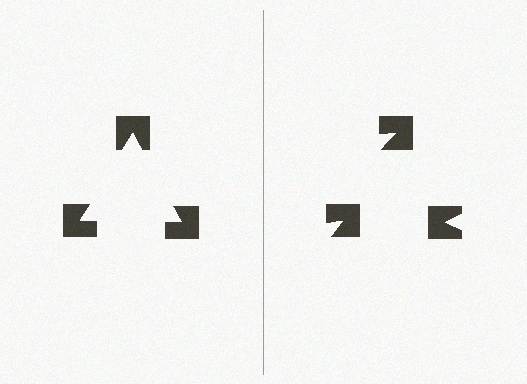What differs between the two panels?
The notched squares are positioned identically on both sides; only the wedge orientations differ. On the left they align to a triangle; on the right they are misaligned.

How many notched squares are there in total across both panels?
6 — 3 on each side.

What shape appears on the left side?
An illusory triangle.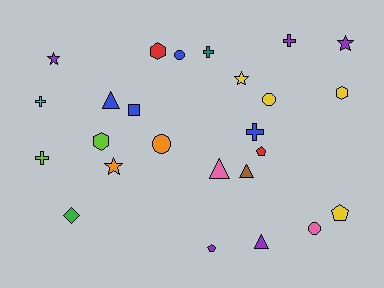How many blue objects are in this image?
There are 4 blue objects.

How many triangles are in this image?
There are 4 triangles.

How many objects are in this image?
There are 25 objects.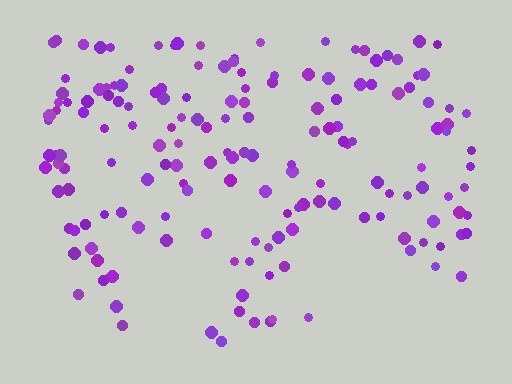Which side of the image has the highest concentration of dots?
The top.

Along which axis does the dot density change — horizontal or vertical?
Vertical.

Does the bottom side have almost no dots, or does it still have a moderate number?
Still a moderate number, just noticeably fewer than the top.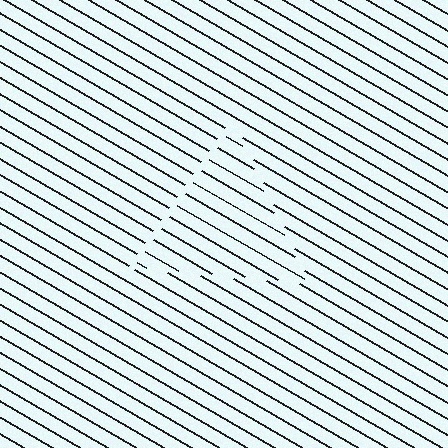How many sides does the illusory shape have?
3 sides — the line-ends trace a triangle.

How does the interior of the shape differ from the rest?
The interior of the shape contains the same grating, shifted by half a period — the contour is defined by the phase discontinuity where line-ends from the inner and outer gratings abut.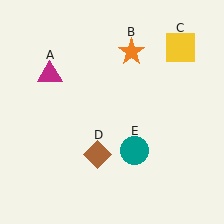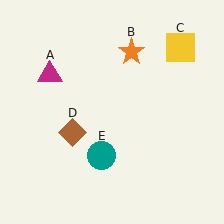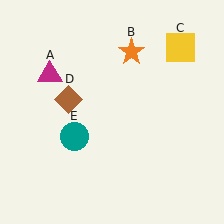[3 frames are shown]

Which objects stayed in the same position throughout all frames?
Magenta triangle (object A) and orange star (object B) and yellow square (object C) remained stationary.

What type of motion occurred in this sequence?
The brown diamond (object D), teal circle (object E) rotated clockwise around the center of the scene.